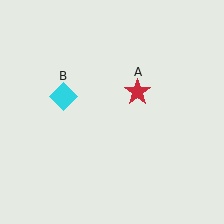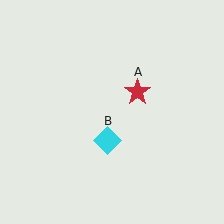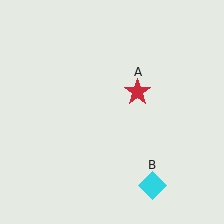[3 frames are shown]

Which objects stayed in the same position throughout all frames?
Red star (object A) remained stationary.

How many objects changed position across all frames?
1 object changed position: cyan diamond (object B).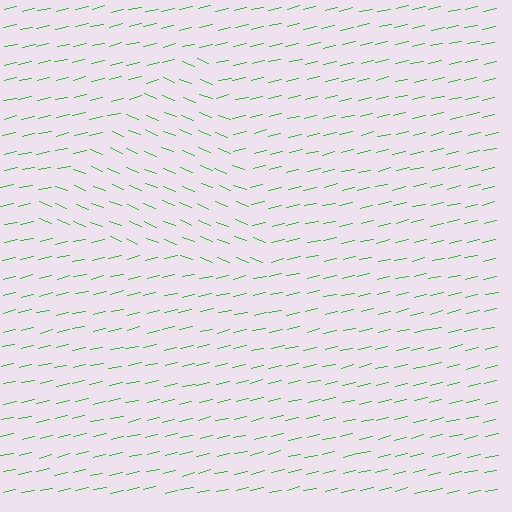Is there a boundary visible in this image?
Yes, there is a texture boundary formed by a change in line orientation.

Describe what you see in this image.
The image is filled with small green line segments. A triangle region in the image has lines oriented differently from the surrounding lines, creating a visible texture boundary.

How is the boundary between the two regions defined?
The boundary is defined purely by a change in line orientation (approximately 35 degrees difference). All lines are the same color and thickness.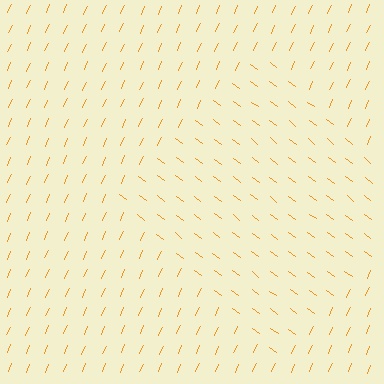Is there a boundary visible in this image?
Yes, there is a texture boundary formed by a change in line orientation.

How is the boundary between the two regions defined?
The boundary is defined purely by a change in line orientation (approximately 77 degrees difference). All lines are the same color and thickness.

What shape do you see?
I see a diamond.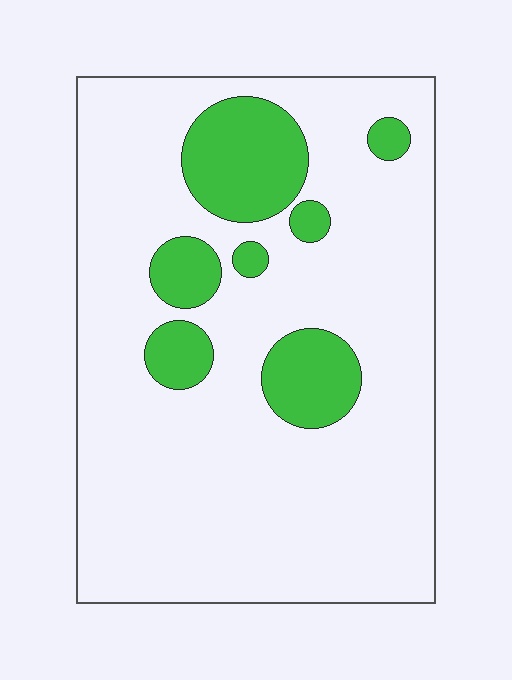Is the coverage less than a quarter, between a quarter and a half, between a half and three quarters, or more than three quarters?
Less than a quarter.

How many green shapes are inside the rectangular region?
7.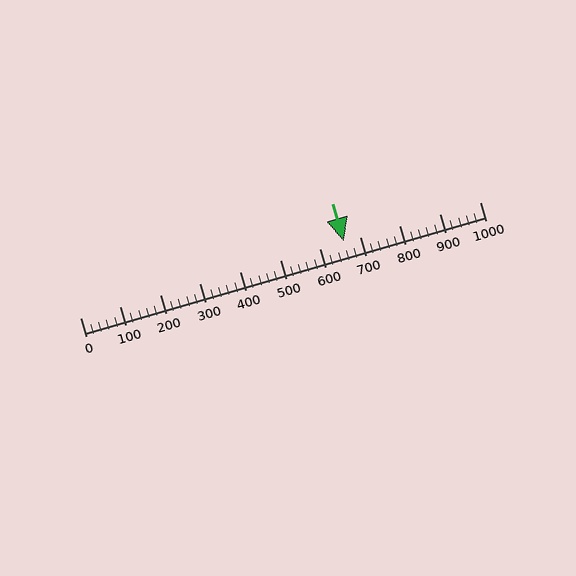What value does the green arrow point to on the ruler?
The green arrow points to approximately 660.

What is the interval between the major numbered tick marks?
The major tick marks are spaced 100 units apart.